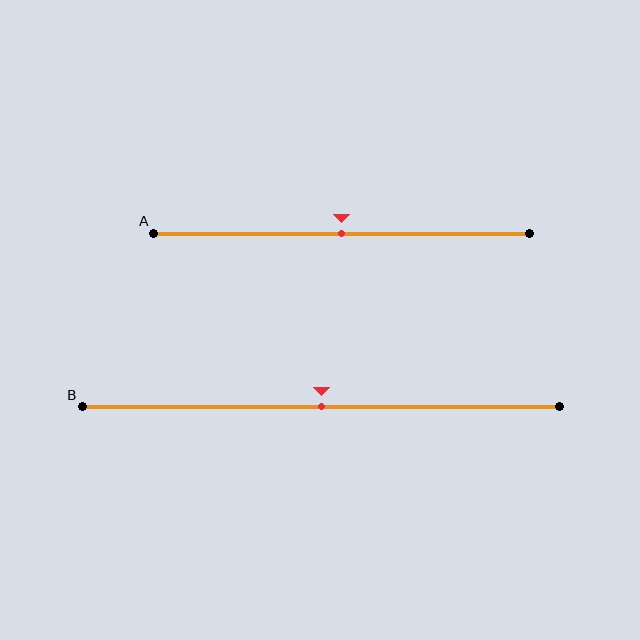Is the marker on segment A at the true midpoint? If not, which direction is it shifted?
Yes, the marker on segment A is at the true midpoint.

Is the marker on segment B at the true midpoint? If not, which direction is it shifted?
Yes, the marker on segment B is at the true midpoint.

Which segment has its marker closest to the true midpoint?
Segment A has its marker closest to the true midpoint.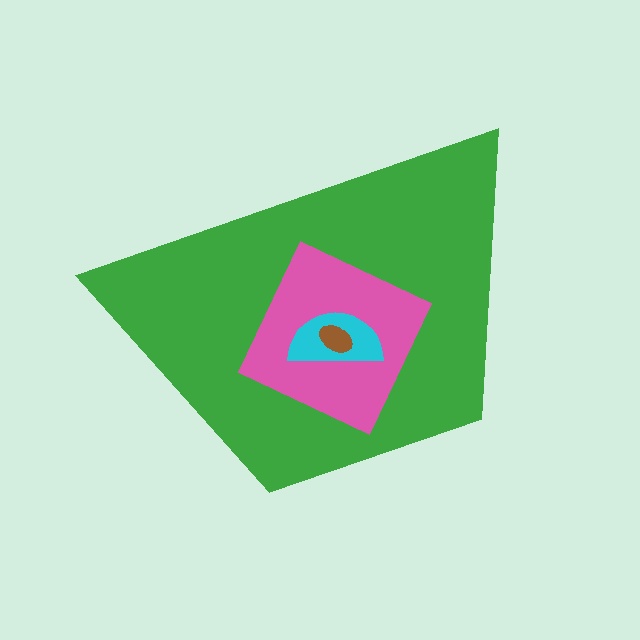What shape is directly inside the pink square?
The cyan semicircle.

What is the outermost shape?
The green trapezoid.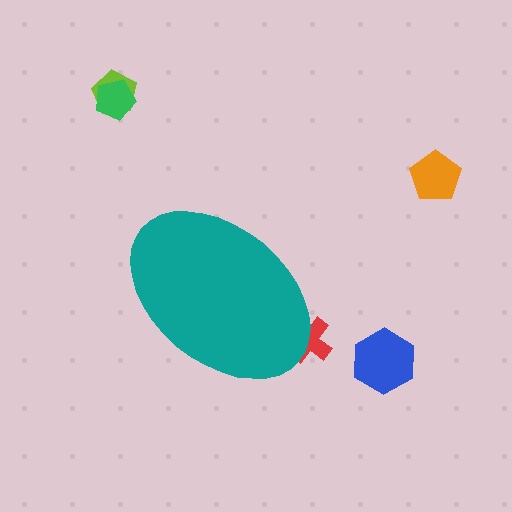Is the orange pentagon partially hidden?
No, the orange pentagon is fully visible.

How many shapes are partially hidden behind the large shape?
1 shape is partially hidden.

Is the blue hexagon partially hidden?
No, the blue hexagon is fully visible.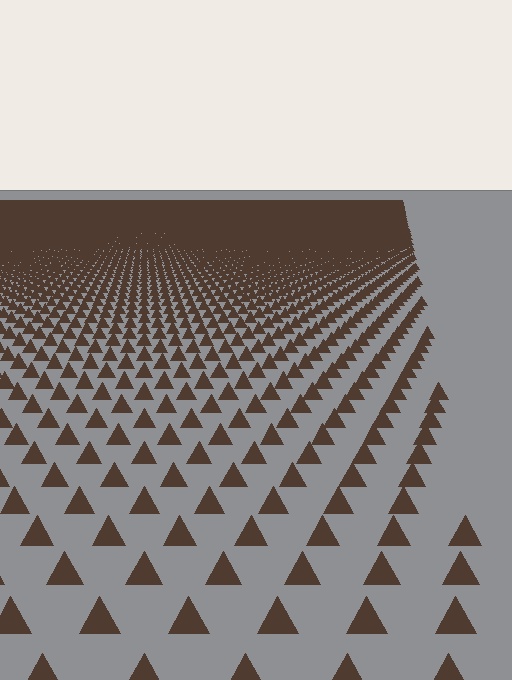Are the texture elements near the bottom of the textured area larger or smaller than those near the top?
Larger. Near the bottom, elements are closer to the viewer and appear at a bigger on-screen size.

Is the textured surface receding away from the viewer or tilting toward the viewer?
The surface is receding away from the viewer. Texture elements get smaller and denser toward the top.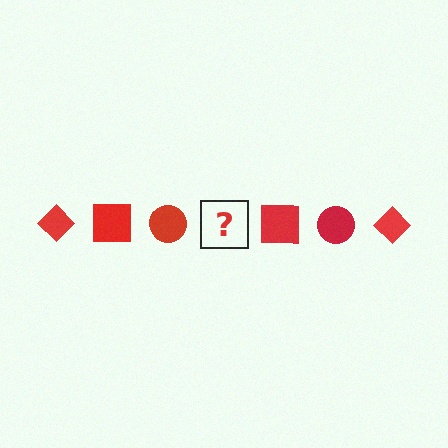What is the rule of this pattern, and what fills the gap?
The rule is that the pattern cycles through diamond, square, circle shapes in red. The gap should be filled with a red diamond.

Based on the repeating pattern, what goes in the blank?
The blank should be a red diamond.